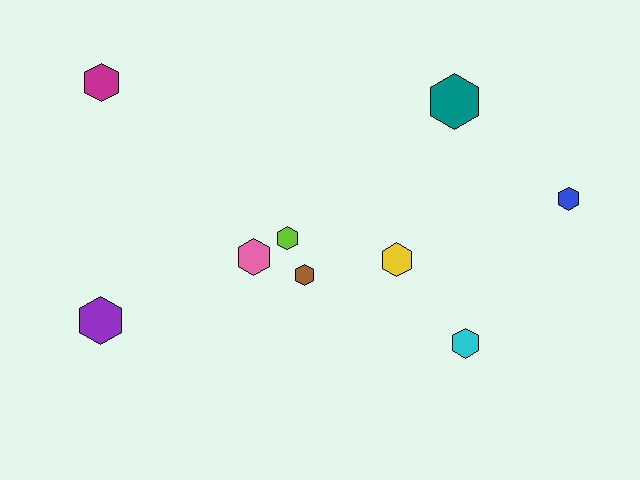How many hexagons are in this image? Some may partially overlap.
There are 9 hexagons.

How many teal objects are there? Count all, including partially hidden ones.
There is 1 teal object.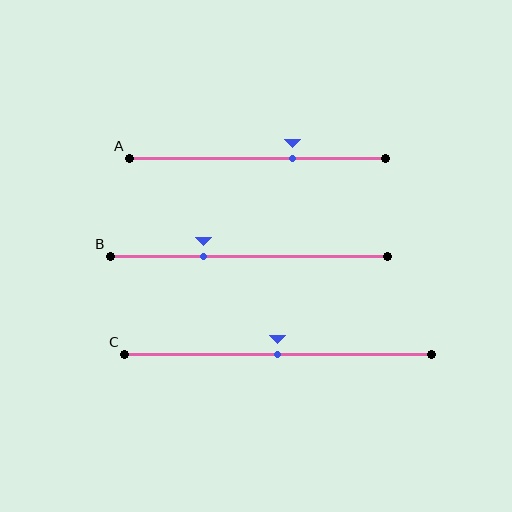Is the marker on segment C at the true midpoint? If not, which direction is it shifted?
Yes, the marker on segment C is at the true midpoint.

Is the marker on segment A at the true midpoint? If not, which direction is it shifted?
No, the marker on segment A is shifted to the right by about 14% of the segment length.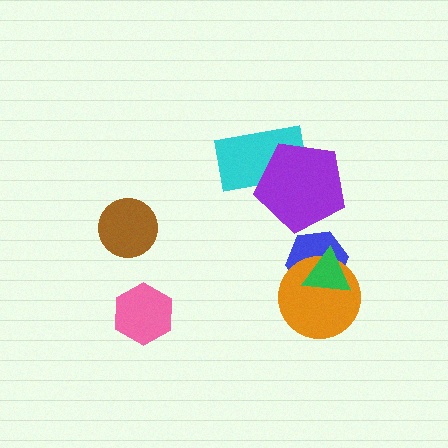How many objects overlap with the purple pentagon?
1 object overlaps with the purple pentagon.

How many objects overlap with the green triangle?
2 objects overlap with the green triangle.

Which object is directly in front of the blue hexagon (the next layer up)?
The orange circle is directly in front of the blue hexagon.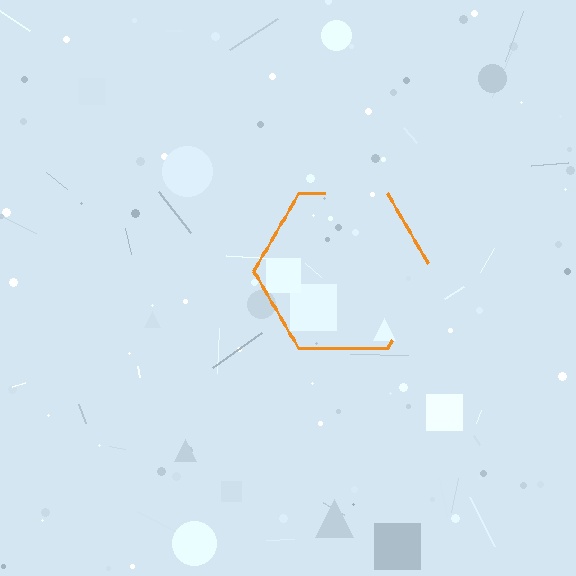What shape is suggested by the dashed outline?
The dashed outline suggests a hexagon.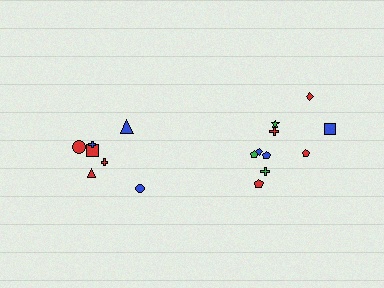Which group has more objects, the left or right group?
The right group.